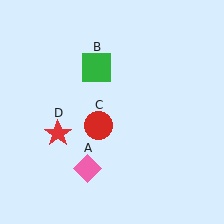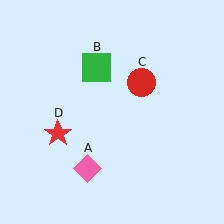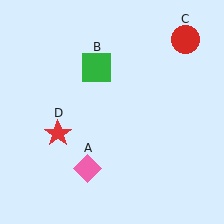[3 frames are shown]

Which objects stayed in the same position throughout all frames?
Pink diamond (object A) and green square (object B) and red star (object D) remained stationary.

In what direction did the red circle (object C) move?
The red circle (object C) moved up and to the right.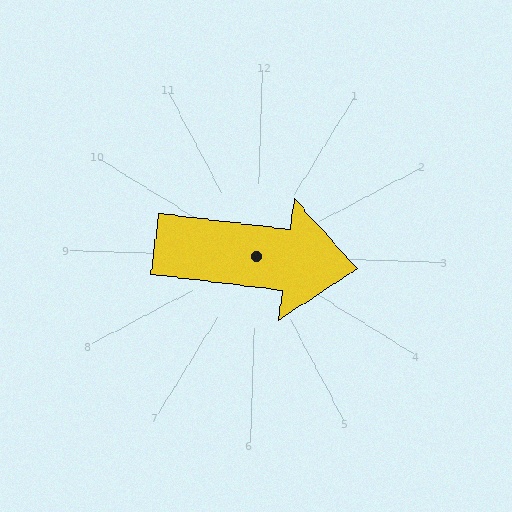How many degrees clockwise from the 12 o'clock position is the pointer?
Approximately 95 degrees.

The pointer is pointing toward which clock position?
Roughly 3 o'clock.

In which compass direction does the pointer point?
East.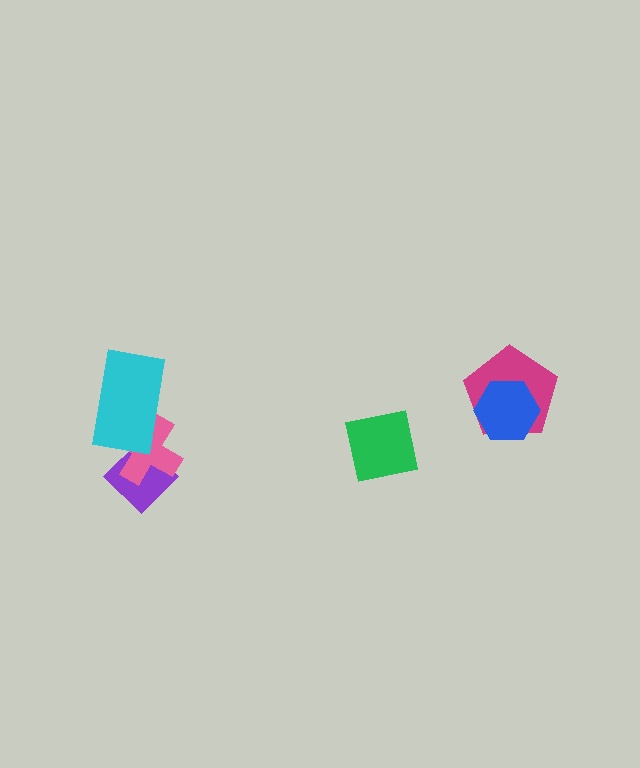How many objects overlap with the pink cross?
2 objects overlap with the pink cross.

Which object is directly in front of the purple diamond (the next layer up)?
The pink cross is directly in front of the purple diamond.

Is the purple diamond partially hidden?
Yes, it is partially covered by another shape.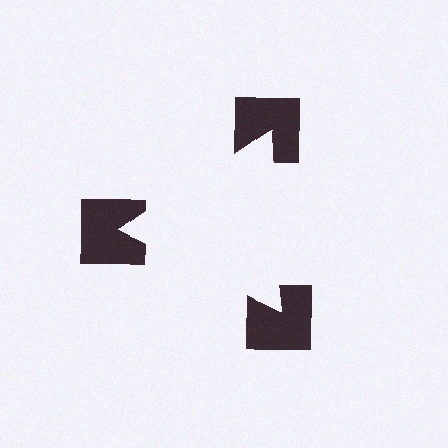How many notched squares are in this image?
There are 3 — one at each vertex of the illusory triangle.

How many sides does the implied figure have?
3 sides.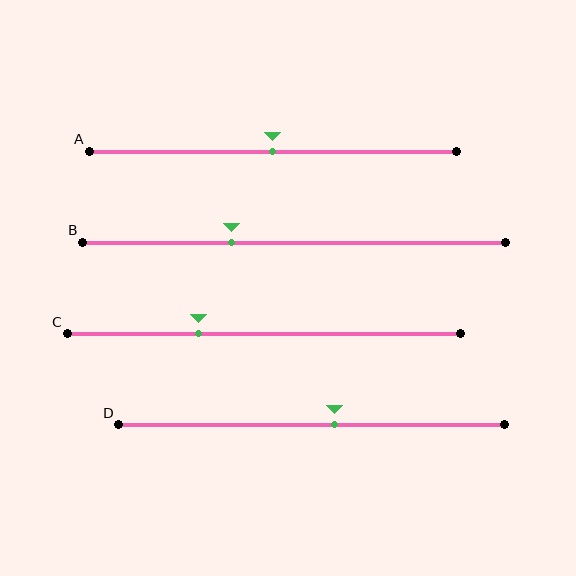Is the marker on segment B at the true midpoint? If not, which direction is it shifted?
No, the marker on segment B is shifted to the left by about 15% of the segment length.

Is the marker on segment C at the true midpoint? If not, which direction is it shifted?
No, the marker on segment C is shifted to the left by about 17% of the segment length.